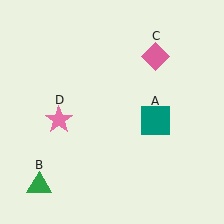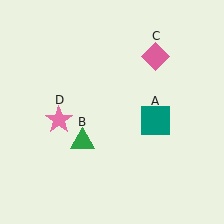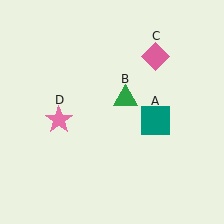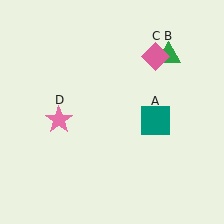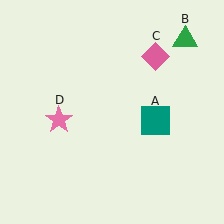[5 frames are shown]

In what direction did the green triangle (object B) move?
The green triangle (object B) moved up and to the right.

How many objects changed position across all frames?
1 object changed position: green triangle (object B).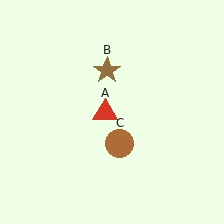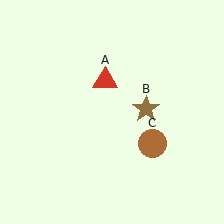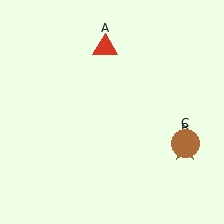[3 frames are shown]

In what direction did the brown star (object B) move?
The brown star (object B) moved down and to the right.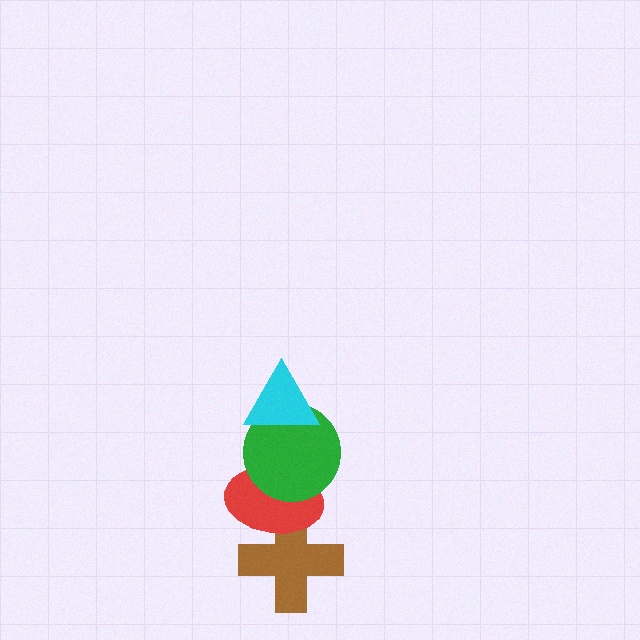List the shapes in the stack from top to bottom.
From top to bottom: the cyan triangle, the green circle, the red ellipse, the brown cross.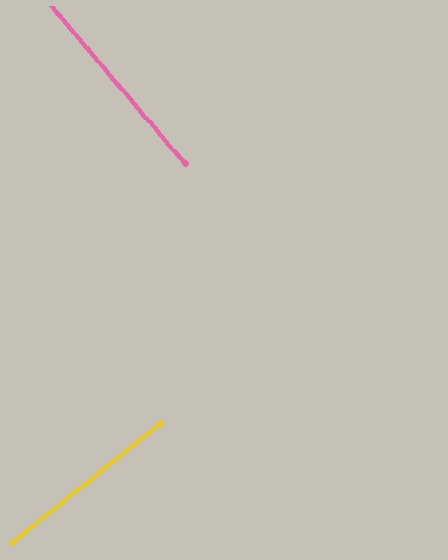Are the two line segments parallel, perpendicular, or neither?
Perpendicular — they meet at approximately 89°.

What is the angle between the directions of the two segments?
Approximately 89 degrees.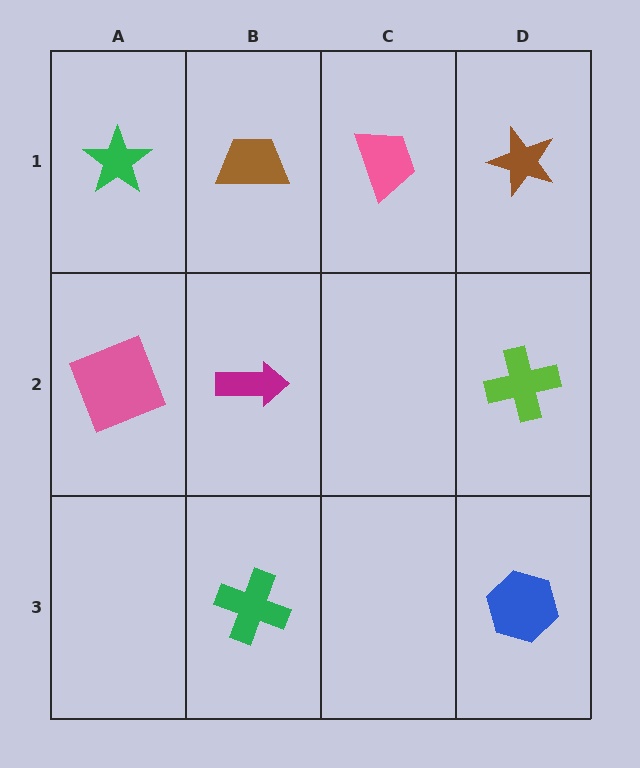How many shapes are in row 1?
4 shapes.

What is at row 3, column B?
A green cross.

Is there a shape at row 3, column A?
No, that cell is empty.